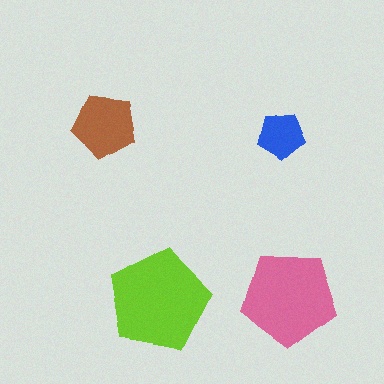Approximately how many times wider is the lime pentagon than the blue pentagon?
About 2 times wider.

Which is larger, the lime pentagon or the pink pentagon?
The lime one.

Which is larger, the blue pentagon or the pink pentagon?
The pink one.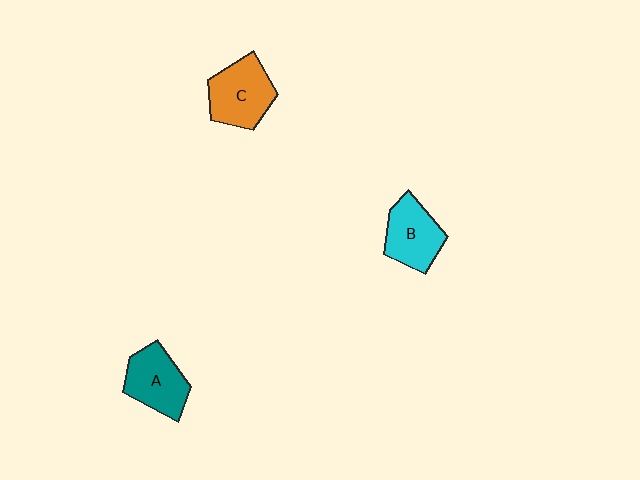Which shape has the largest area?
Shape C (orange).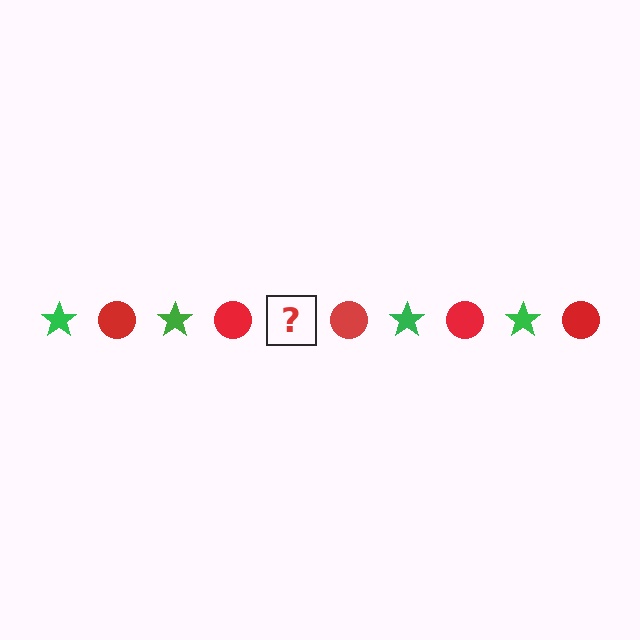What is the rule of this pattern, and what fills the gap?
The rule is that the pattern alternates between green star and red circle. The gap should be filled with a green star.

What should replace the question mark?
The question mark should be replaced with a green star.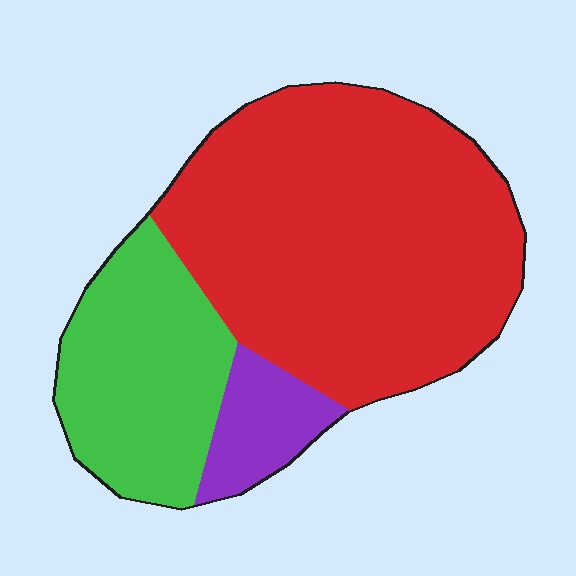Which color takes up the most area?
Red, at roughly 65%.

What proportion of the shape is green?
Green takes up between a sixth and a third of the shape.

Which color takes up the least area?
Purple, at roughly 10%.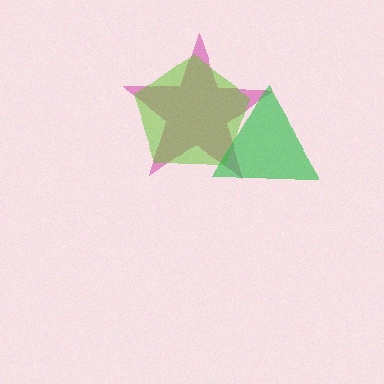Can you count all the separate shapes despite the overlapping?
Yes, there are 3 separate shapes.